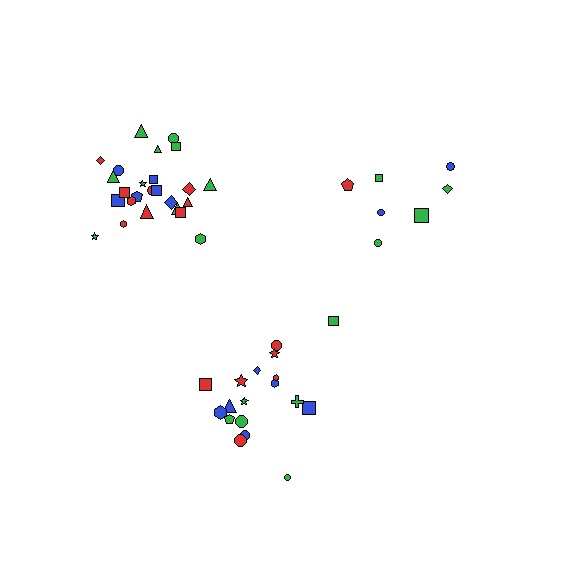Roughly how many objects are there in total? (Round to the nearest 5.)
Roughly 50 objects in total.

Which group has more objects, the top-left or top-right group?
The top-left group.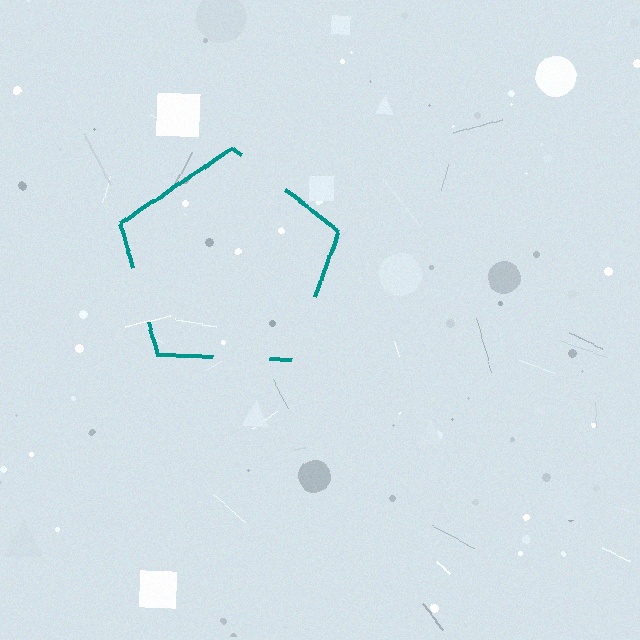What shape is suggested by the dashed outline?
The dashed outline suggests a pentagon.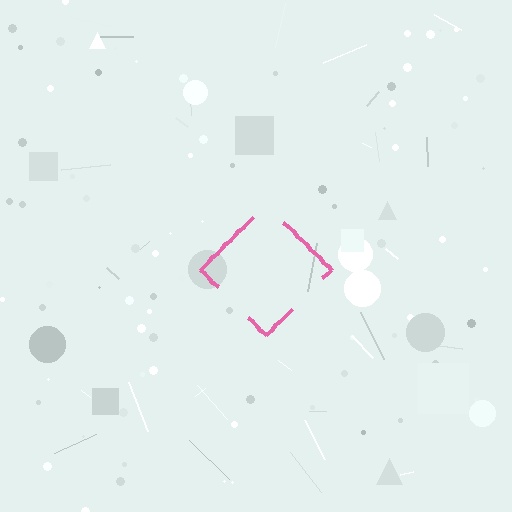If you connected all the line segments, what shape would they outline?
They would outline a diamond.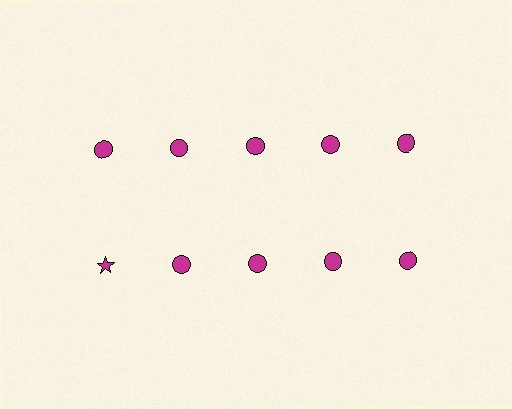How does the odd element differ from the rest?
It has a different shape: star instead of circle.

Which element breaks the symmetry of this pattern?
The magenta star in the second row, leftmost column breaks the symmetry. All other shapes are magenta circles.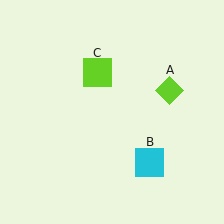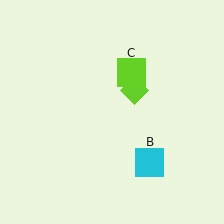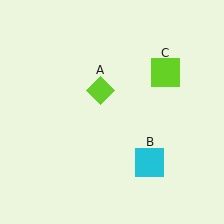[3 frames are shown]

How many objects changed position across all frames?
2 objects changed position: lime diamond (object A), lime square (object C).